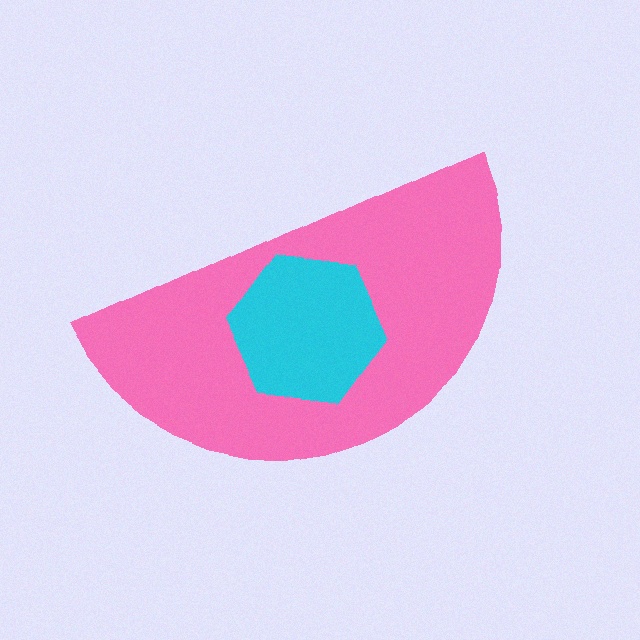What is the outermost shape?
The pink semicircle.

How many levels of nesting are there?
2.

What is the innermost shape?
The cyan hexagon.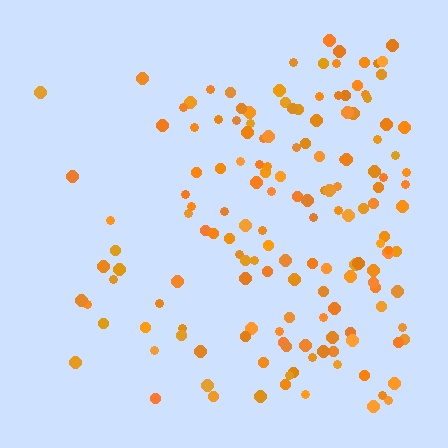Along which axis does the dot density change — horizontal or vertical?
Horizontal.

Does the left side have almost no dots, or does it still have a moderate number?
Still a moderate number, just noticeably fewer than the right.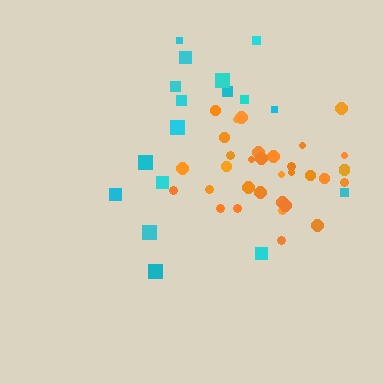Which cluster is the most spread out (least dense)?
Cyan.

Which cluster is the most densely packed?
Orange.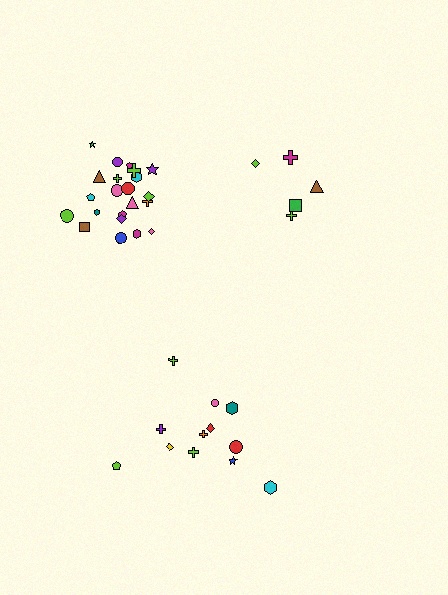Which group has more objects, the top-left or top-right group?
The top-left group.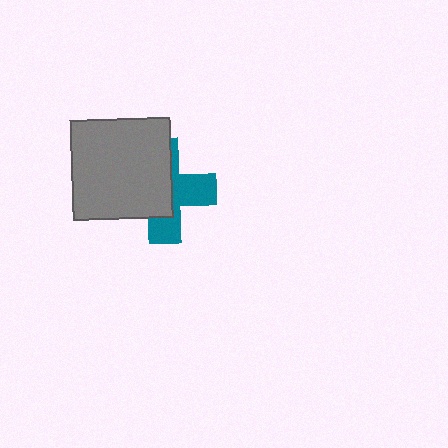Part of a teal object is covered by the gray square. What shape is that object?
It is a cross.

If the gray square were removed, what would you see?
You would see the complete teal cross.